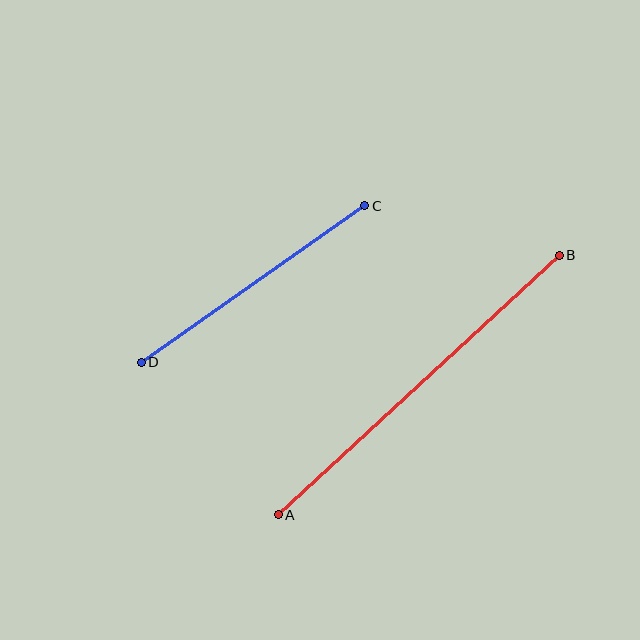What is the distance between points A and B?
The distance is approximately 383 pixels.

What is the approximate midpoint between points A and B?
The midpoint is at approximately (419, 385) pixels.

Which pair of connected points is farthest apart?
Points A and B are farthest apart.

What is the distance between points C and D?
The distance is approximately 272 pixels.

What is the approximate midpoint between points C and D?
The midpoint is at approximately (253, 284) pixels.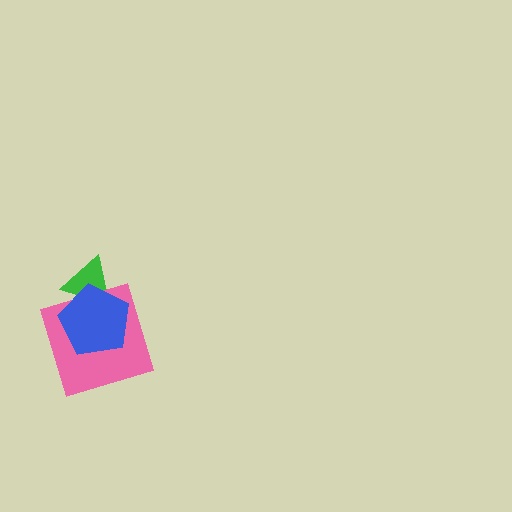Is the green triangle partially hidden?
Yes, it is partially covered by another shape.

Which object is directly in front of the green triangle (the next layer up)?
The pink square is directly in front of the green triangle.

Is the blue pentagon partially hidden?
No, no other shape covers it.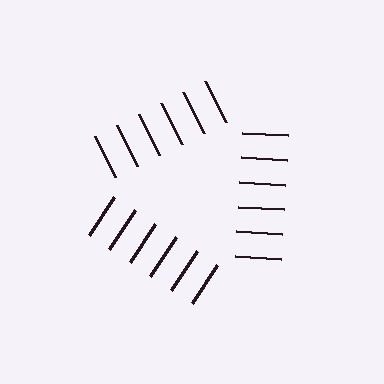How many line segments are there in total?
18 — 6 along each of the 3 edges.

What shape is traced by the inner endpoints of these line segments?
An illusory triangle — the line segments terminate on its edges but no continuous stroke is drawn.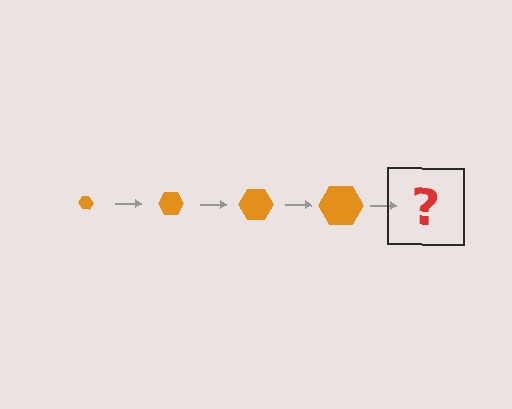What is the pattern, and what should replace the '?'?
The pattern is that the hexagon gets progressively larger each step. The '?' should be an orange hexagon, larger than the previous one.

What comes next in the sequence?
The next element should be an orange hexagon, larger than the previous one.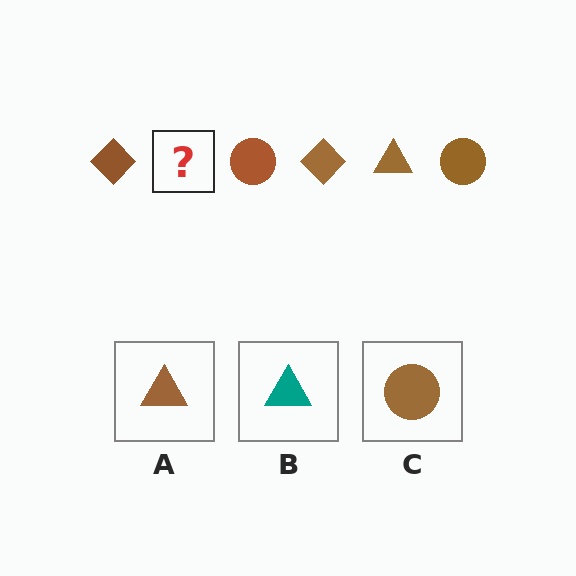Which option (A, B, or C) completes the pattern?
A.